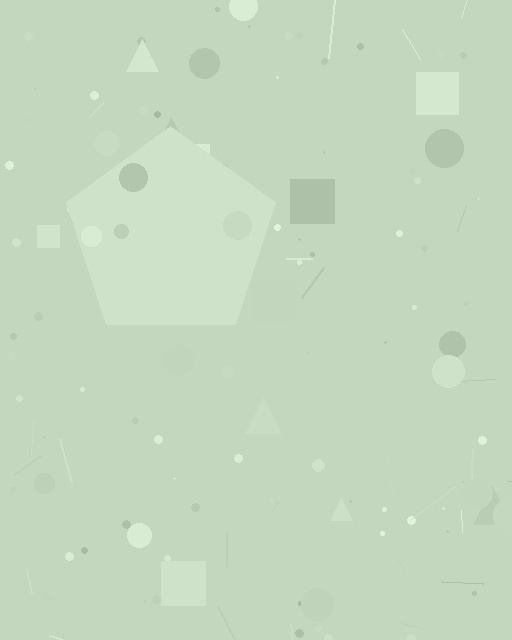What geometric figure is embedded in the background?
A pentagon is embedded in the background.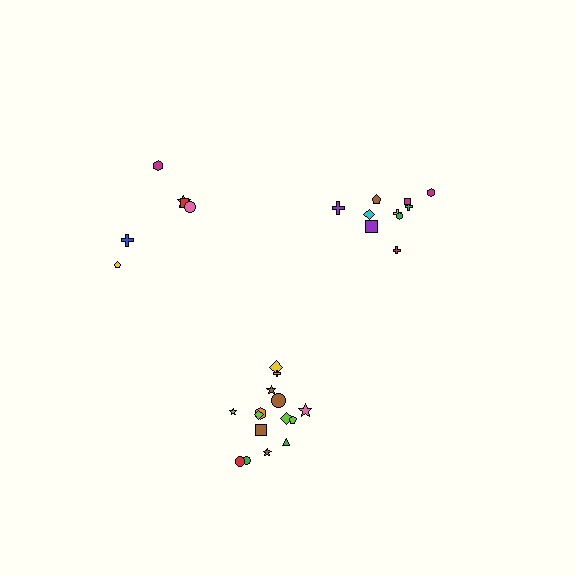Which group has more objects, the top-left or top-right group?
The top-right group.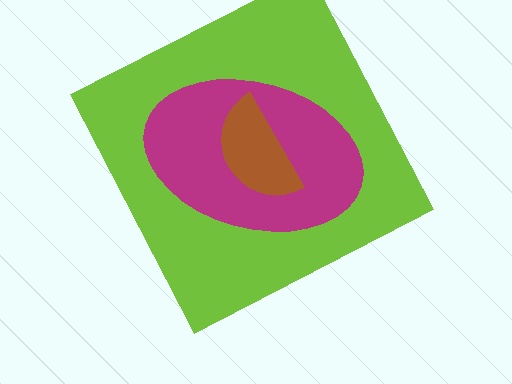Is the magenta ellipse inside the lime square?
Yes.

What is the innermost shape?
The brown semicircle.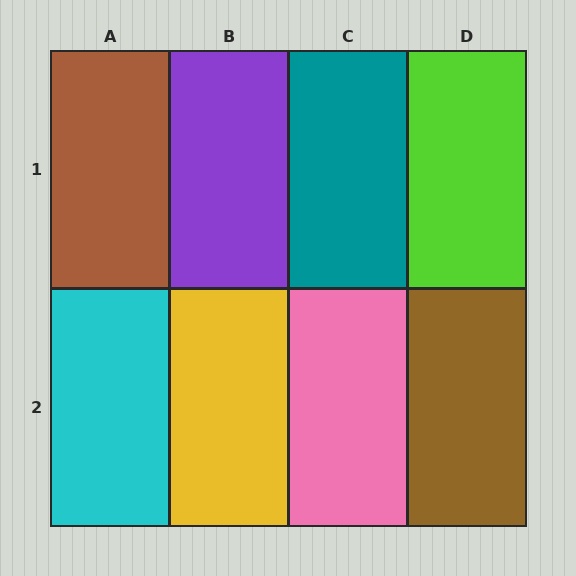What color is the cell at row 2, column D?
Brown.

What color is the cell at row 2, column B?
Yellow.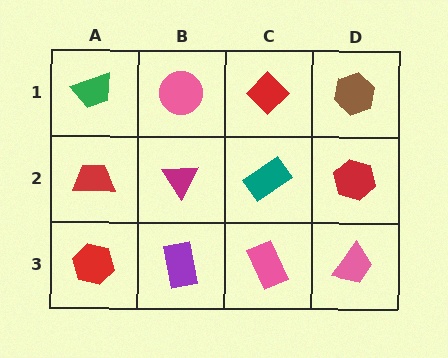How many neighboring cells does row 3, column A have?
2.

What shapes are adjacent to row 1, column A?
A red trapezoid (row 2, column A), a pink circle (row 1, column B).